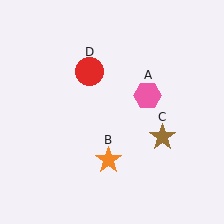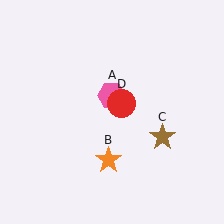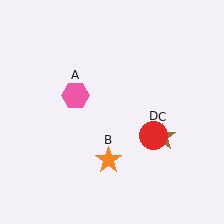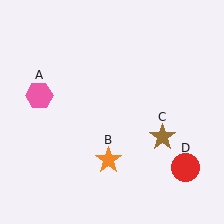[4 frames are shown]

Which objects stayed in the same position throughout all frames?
Orange star (object B) and brown star (object C) remained stationary.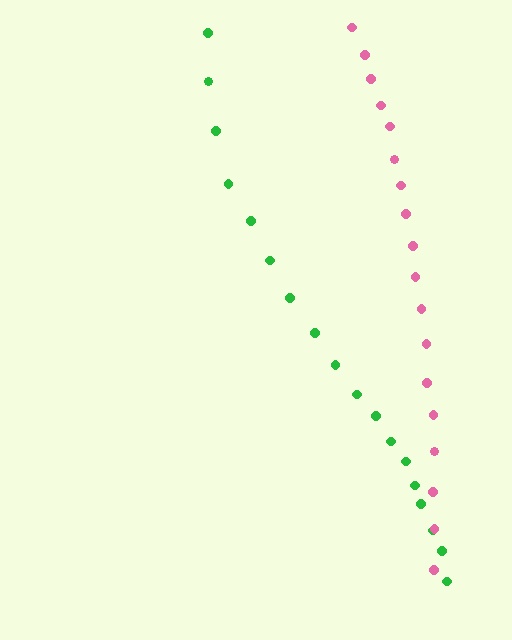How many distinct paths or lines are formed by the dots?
There are 2 distinct paths.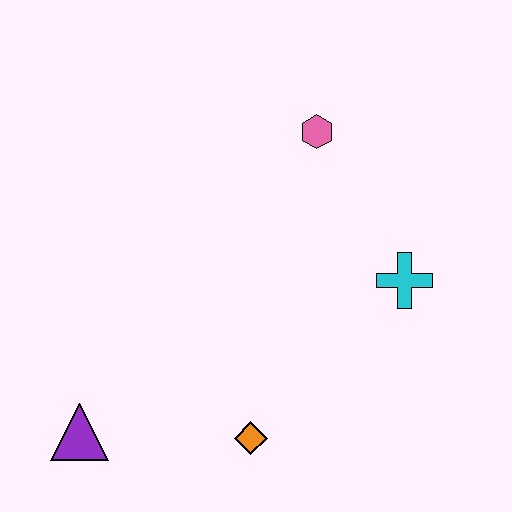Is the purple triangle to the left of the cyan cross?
Yes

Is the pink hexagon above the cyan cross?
Yes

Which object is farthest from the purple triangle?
The pink hexagon is farthest from the purple triangle.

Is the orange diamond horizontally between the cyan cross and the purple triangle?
Yes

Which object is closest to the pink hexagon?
The cyan cross is closest to the pink hexagon.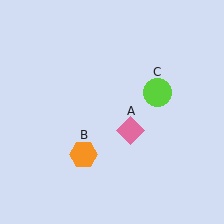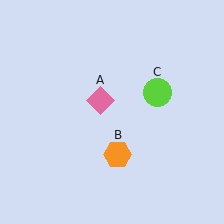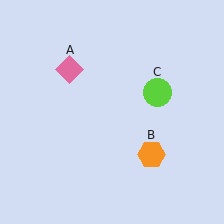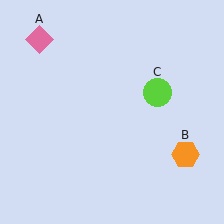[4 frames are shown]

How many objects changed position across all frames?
2 objects changed position: pink diamond (object A), orange hexagon (object B).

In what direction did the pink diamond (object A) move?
The pink diamond (object A) moved up and to the left.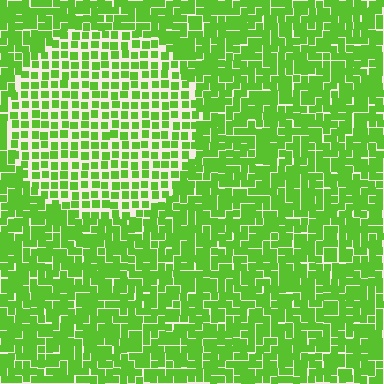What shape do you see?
I see a circle.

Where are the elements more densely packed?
The elements are more densely packed outside the circle boundary.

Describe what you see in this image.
The image contains small lime elements arranged at two different densities. A circle-shaped region is visible where the elements are less densely packed than the surrounding area.